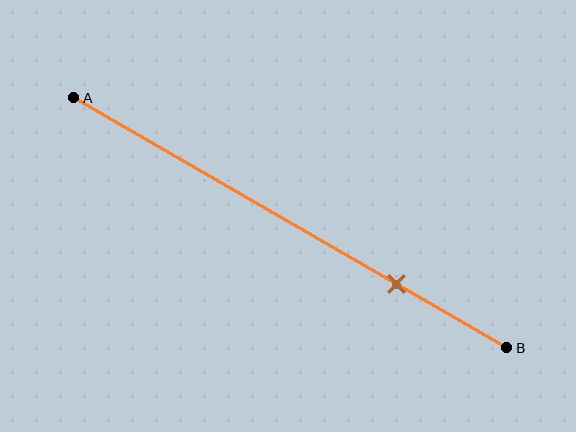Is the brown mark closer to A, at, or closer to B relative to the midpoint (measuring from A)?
The brown mark is closer to point B than the midpoint of segment AB.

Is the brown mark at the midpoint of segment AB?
No, the mark is at about 75% from A, not at the 50% midpoint.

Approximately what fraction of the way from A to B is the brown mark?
The brown mark is approximately 75% of the way from A to B.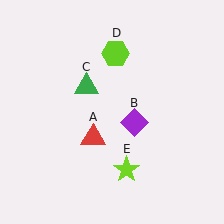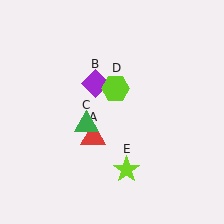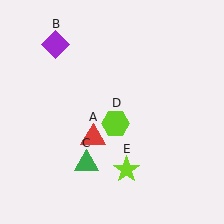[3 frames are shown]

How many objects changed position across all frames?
3 objects changed position: purple diamond (object B), green triangle (object C), lime hexagon (object D).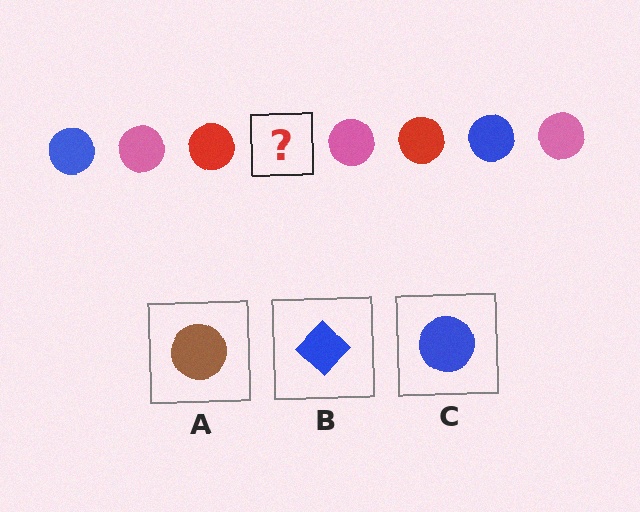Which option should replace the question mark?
Option C.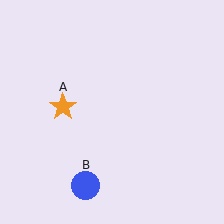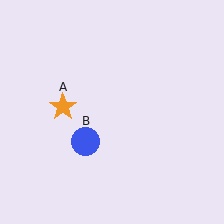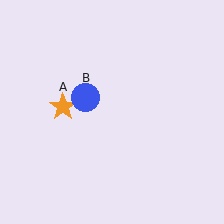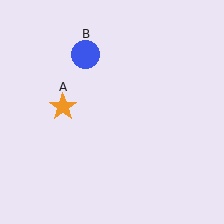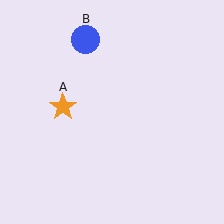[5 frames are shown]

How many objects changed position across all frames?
1 object changed position: blue circle (object B).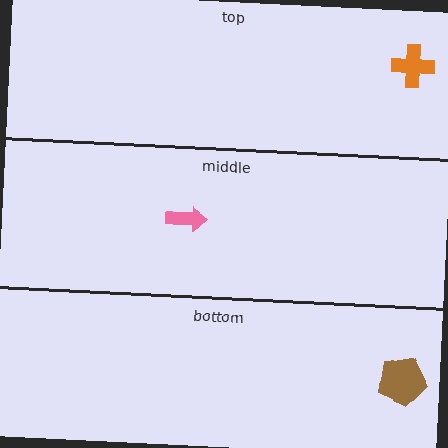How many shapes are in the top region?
1.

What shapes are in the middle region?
The pink arrow.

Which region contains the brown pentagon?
The bottom region.